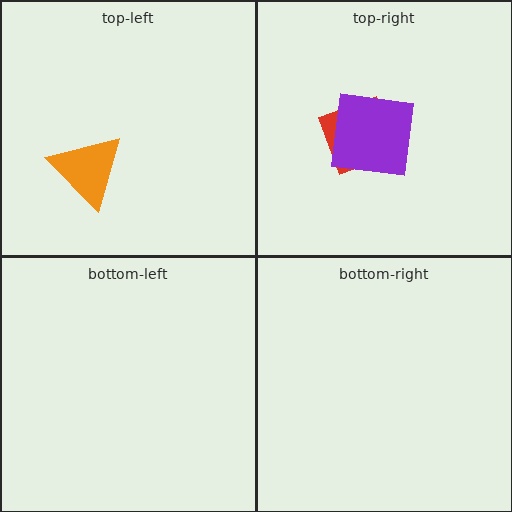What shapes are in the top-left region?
The orange triangle.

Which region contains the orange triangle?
The top-left region.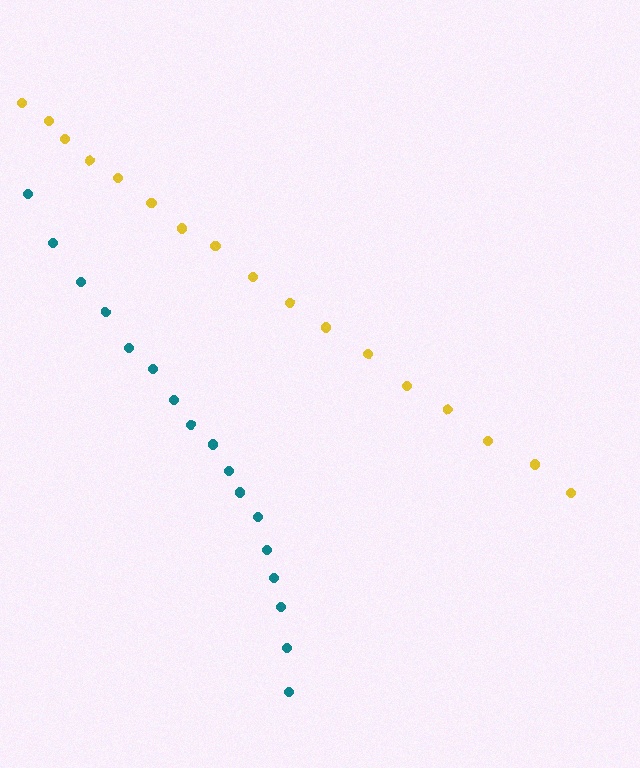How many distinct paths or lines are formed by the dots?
There are 2 distinct paths.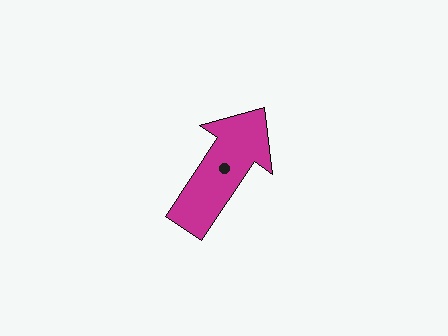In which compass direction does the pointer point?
Northeast.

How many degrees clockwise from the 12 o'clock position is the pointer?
Approximately 34 degrees.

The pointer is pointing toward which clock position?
Roughly 1 o'clock.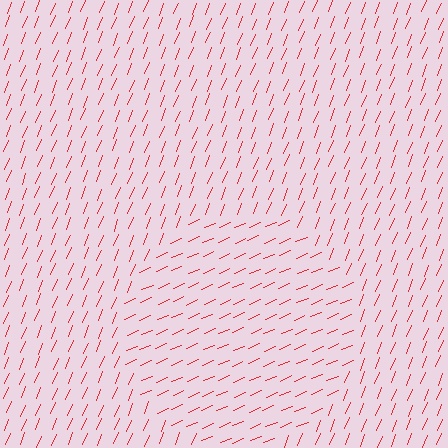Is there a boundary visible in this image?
Yes, there is a texture boundary formed by a change in line orientation.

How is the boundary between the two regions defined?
The boundary is defined purely by a change in line orientation (approximately 45 degrees difference). All lines are the same color and thickness.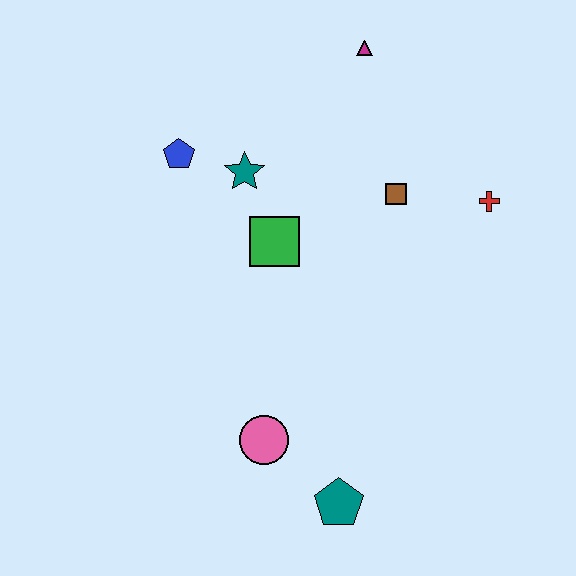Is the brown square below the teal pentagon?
No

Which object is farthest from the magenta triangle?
The teal pentagon is farthest from the magenta triangle.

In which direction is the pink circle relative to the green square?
The pink circle is below the green square.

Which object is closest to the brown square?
The red cross is closest to the brown square.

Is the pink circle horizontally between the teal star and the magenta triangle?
Yes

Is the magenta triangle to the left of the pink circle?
No